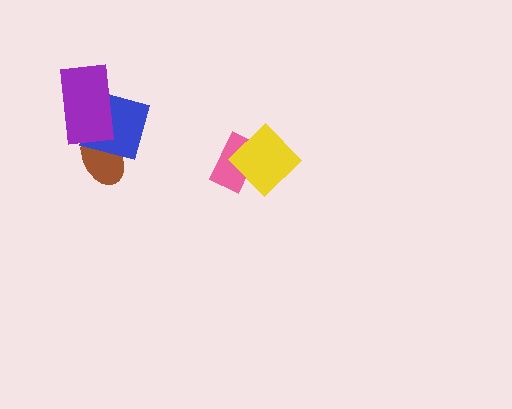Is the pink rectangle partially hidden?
Yes, it is partially covered by another shape.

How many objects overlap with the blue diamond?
2 objects overlap with the blue diamond.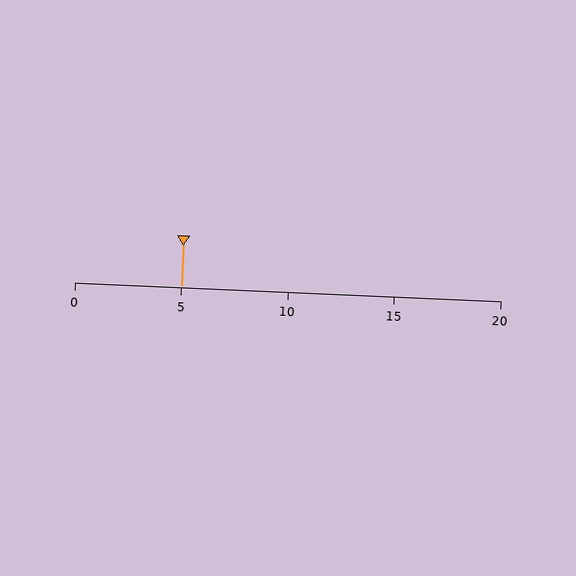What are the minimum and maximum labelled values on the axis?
The axis runs from 0 to 20.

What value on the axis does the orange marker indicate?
The marker indicates approximately 5.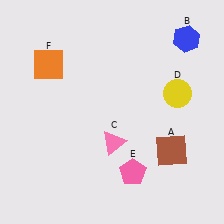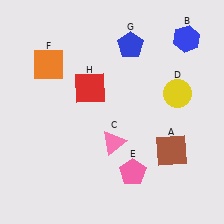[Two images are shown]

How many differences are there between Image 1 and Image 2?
There are 2 differences between the two images.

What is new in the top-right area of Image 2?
A blue pentagon (G) was added in the top-right area of Image 2.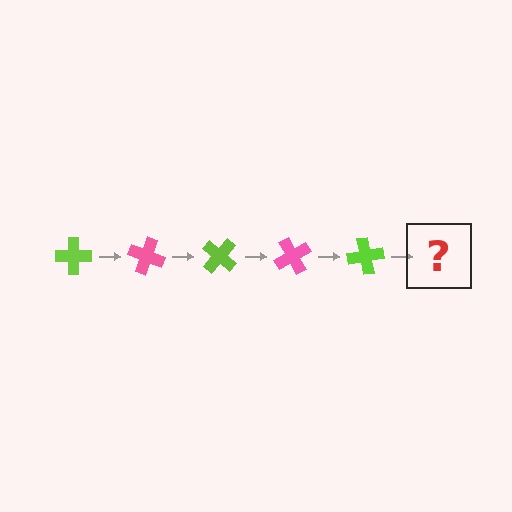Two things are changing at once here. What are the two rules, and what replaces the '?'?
The two rules are that it rotates 20 degrees each step and the color cycles through lime and pink. The '?' should be a pink cross, rotated 100 degrees from the start.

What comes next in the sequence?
The next element should be a pink cross, rotated 100 degrees from the start.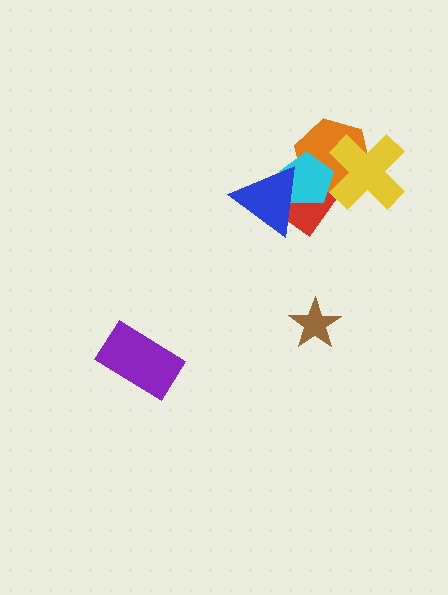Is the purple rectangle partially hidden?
No, no other shape covers it.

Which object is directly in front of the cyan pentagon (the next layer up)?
The blue triangle is directly in front of the cyan pentagon.